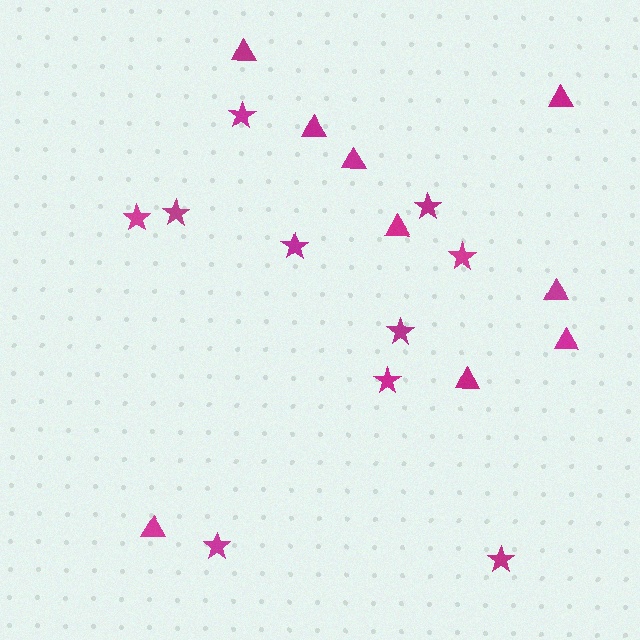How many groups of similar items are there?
There are 2 groups: one group of stars (10) and one group of triangles (9).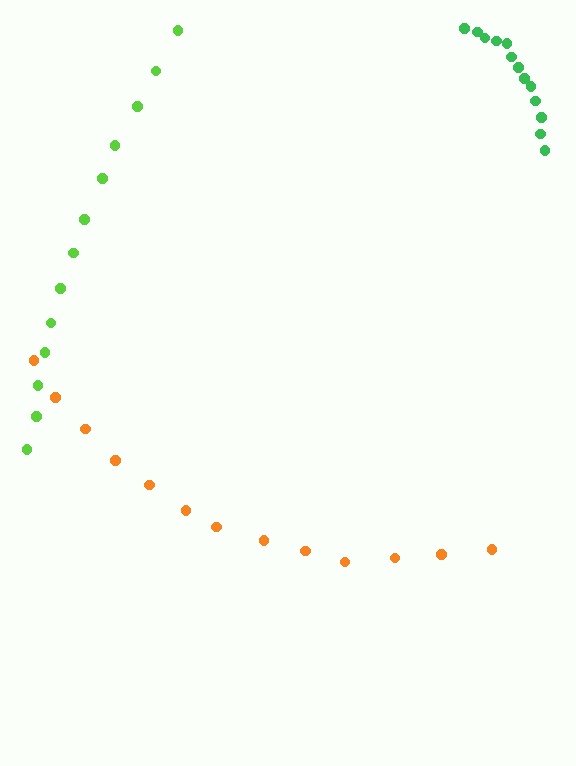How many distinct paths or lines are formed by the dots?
There are 3 distinct paths.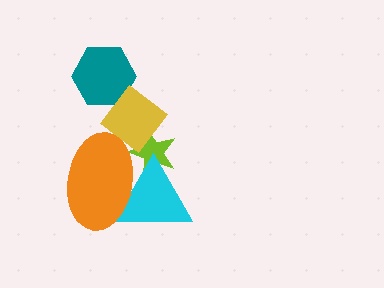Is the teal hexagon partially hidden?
Yes, it is partially covered by another shape.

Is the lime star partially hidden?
Yes, it is partially covered by another shape.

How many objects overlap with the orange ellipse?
3 objects overlap with the orange ellipse.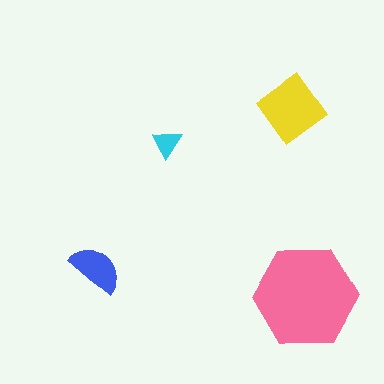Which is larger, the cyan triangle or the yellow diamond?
The yellow diamond.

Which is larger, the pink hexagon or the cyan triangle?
The pink hexagon.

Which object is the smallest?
The cyan triangle.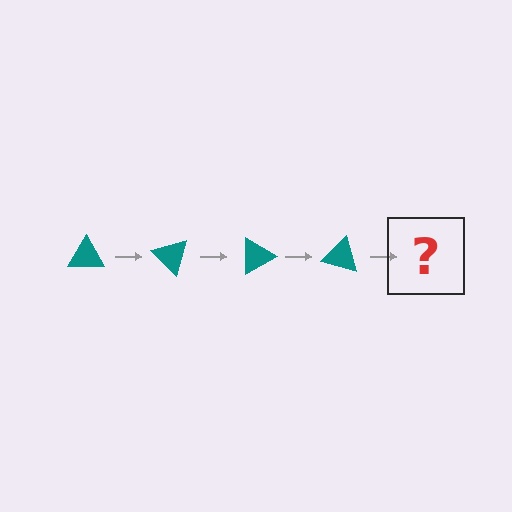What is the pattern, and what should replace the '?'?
The pattern is that the triangle rotates 45 degrees each step. The '?' should be a teal triangle rotated 180 degrees.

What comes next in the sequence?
The next element should be a teal triangle rotated 180 degrees.